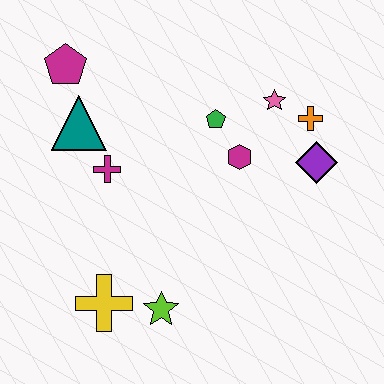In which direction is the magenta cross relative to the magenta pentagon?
The magenta cross is below the magenta pentagon.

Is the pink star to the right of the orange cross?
No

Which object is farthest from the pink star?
The yellow cross is farthest from the pink star.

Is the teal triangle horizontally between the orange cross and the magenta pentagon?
Yes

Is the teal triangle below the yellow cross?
No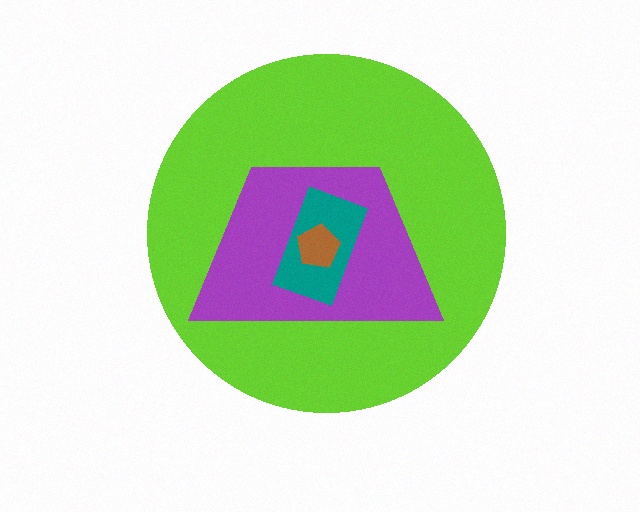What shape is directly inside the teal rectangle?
The brown pentagon.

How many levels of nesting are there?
4.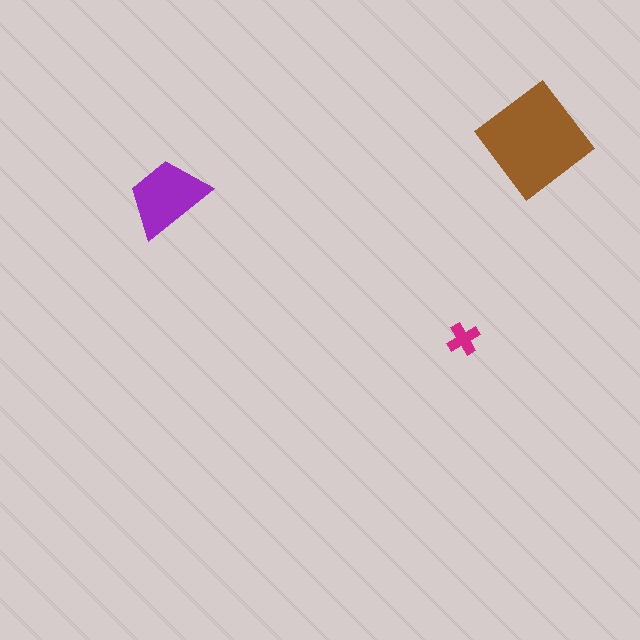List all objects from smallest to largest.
The magenta cross, the purple trapezoid, the brown diamond.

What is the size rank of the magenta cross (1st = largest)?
3rd.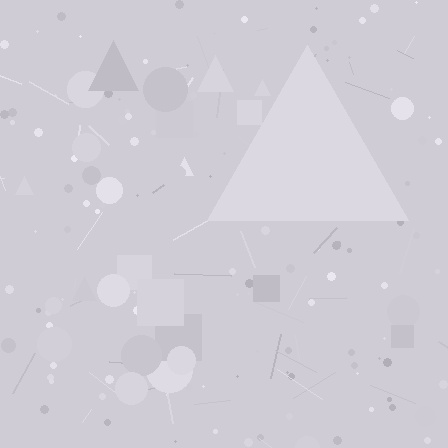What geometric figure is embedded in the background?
A triangle is embedded in the background.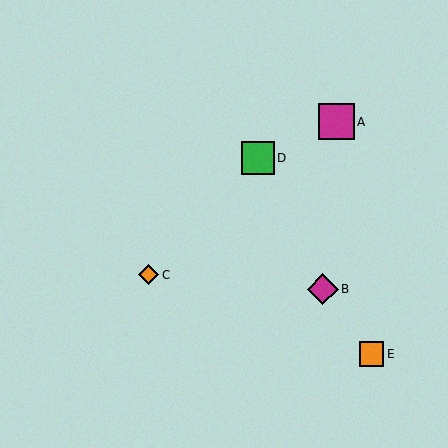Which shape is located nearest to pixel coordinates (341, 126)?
The magenta square (labeled A) at (336, 122) is nearest to that location.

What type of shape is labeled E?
Shape E is an orange square.